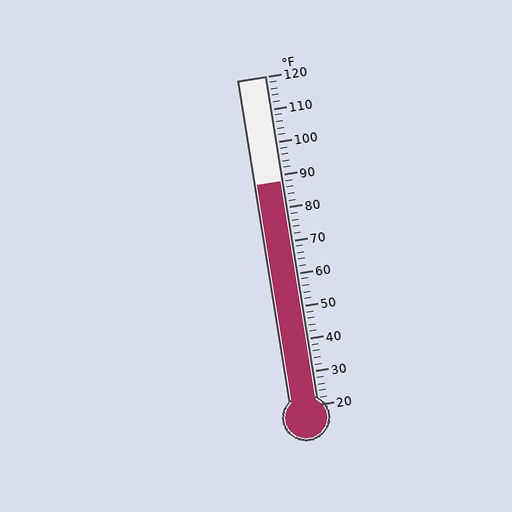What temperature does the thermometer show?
The thermometer shows approximately 88°F.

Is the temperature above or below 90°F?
The temperature is below 90°F.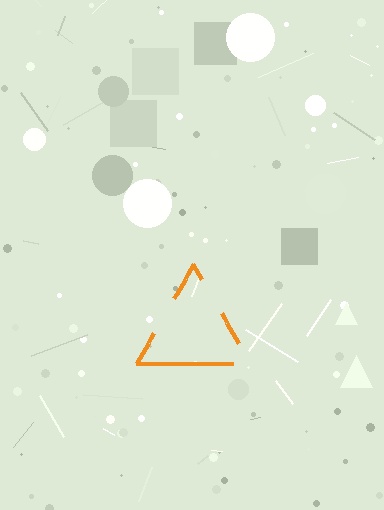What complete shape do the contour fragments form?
The contour fragments form a triangle.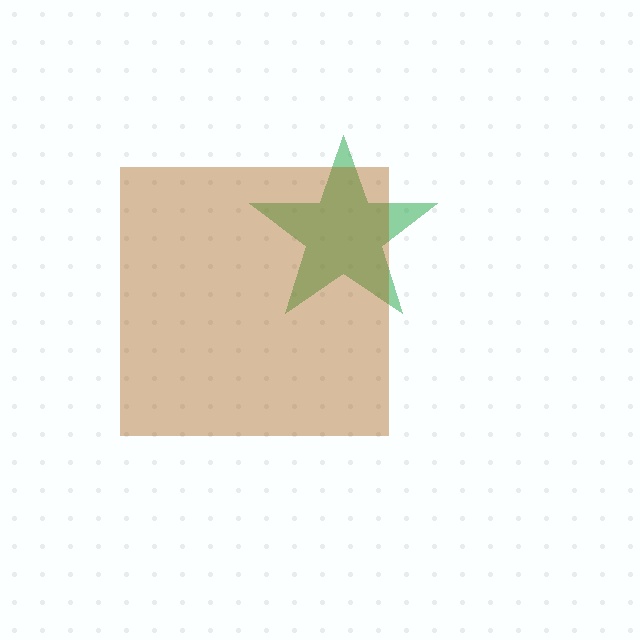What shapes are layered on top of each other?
The layered shapes are: a green star, a brown square.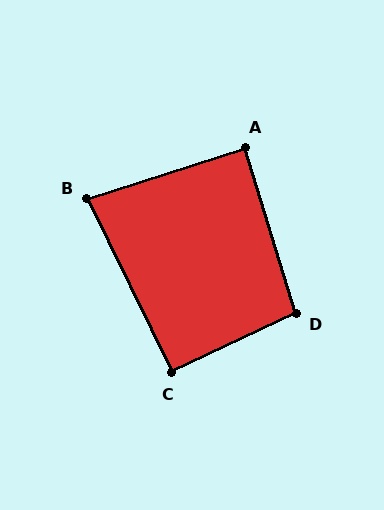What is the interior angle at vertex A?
Approximately 89 degrees (approximately right).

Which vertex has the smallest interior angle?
B, at approximately 82 degrees.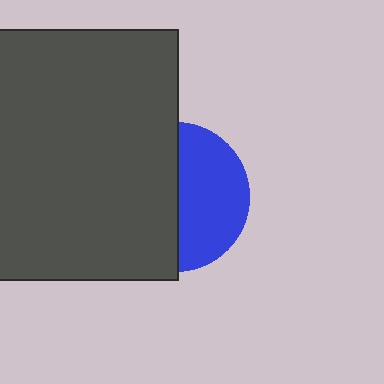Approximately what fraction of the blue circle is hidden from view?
Roughly 53% of the blue circle is hidden behind the dark gray rectangle.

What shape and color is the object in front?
The object in front is a dark gray rectangle.